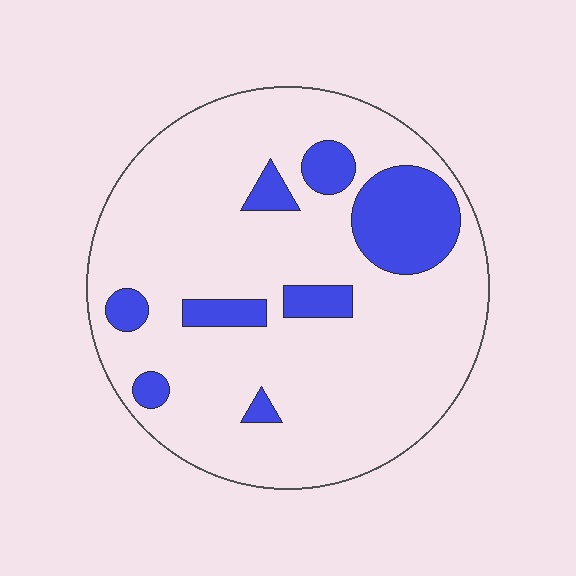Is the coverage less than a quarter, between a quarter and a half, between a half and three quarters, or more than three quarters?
Less than a quarter.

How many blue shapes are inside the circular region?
8.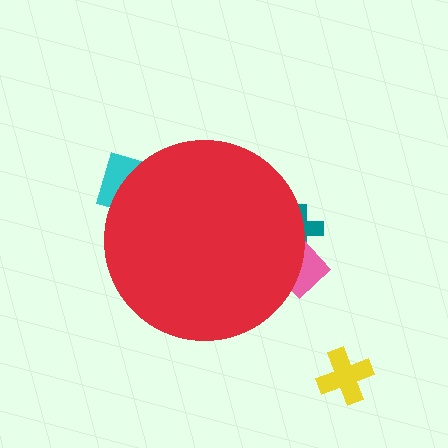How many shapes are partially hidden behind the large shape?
3 shapes are partially hidden.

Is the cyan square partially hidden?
Yes, the cyan square is partially hidden behind the red circle.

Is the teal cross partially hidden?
Yes, the teal cross is partially hidden behind the red circle.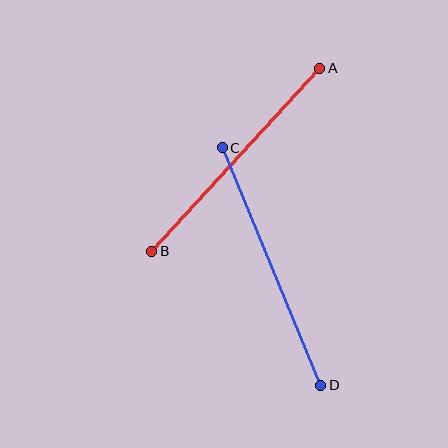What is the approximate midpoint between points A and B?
The midpoint is at approximately (236, 160) pixels.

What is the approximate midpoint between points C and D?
The midpoint is at approximately (272, 266) pixels.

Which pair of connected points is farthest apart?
Points C and D are farthest apart.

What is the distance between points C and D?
The distance is approximately 257 pixels.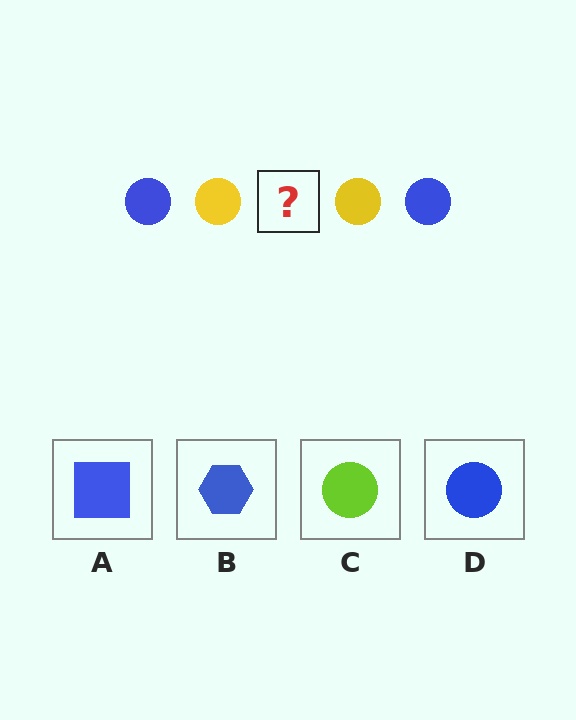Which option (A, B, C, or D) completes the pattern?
D.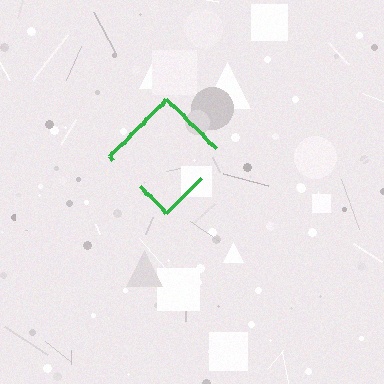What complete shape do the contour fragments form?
The contour fragments form a diamond.